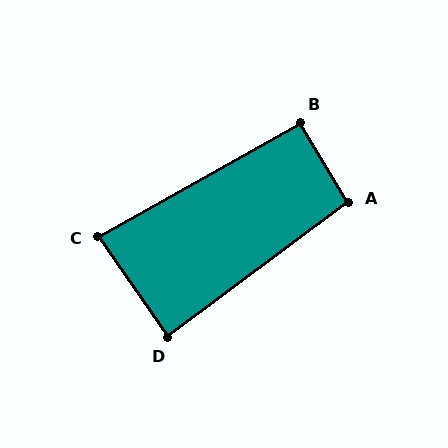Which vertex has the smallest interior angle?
C, at approximately 85 degrees.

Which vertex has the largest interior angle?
A, at approximately 95 degrees.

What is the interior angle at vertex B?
Approximately 92 degrees (approximately right).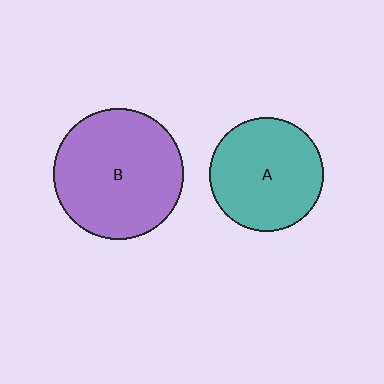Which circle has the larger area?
Circle B (purple).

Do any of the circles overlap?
No, none of the circles overlap.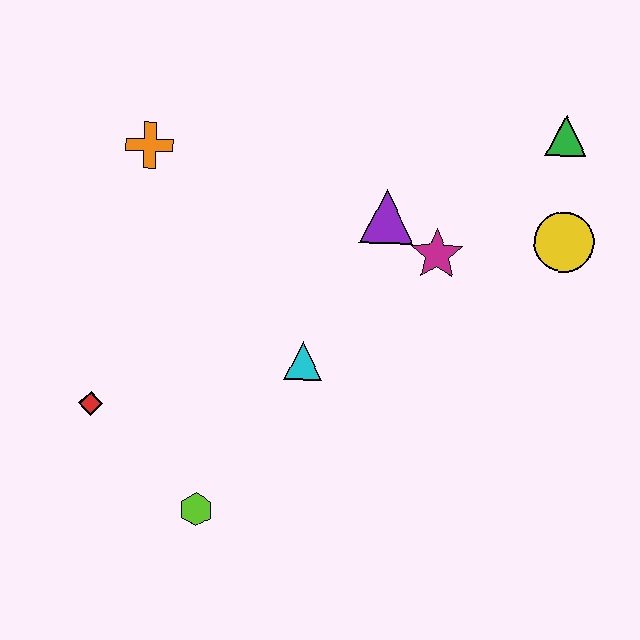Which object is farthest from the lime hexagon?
The green triangle is farthest from the lime hexagon.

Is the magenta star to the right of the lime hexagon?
Yes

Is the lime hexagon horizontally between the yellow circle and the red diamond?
Yes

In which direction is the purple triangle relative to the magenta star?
The purple triangle is to the left of the magenta star.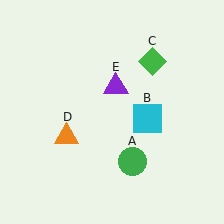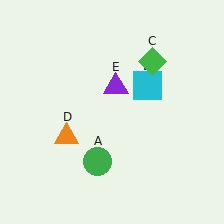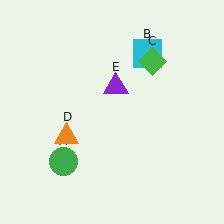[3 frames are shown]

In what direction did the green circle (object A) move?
The green circle (object A) moved left.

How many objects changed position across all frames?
2 objects changed position: green circle (object A), cyan square (object B).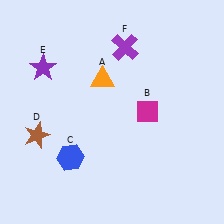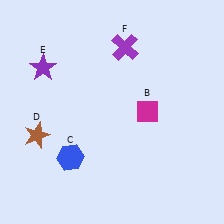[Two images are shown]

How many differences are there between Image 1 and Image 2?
There is 1 difference between the two images.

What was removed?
The orange triangle (A) was removed in Image 2.